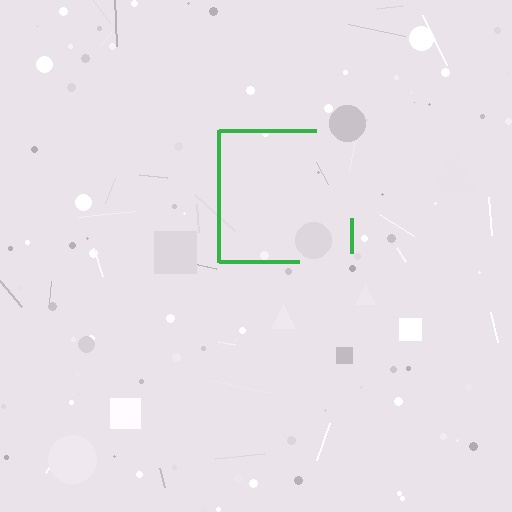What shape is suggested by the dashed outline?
The dashed outline suggests a square.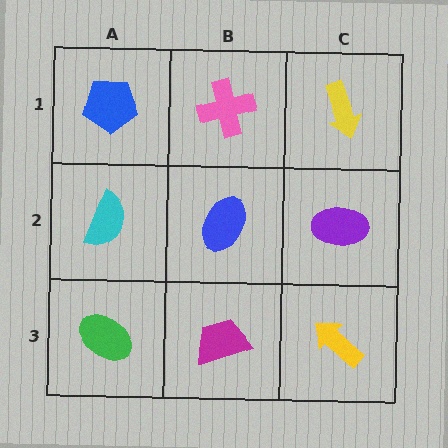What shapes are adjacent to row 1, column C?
A purple ellipse (row 2, column C), a pink cross (row 1, column B).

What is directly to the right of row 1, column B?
A yellow arrow.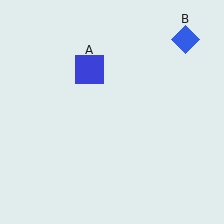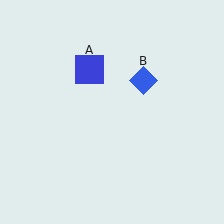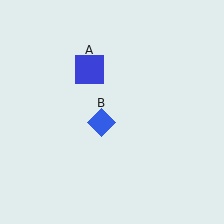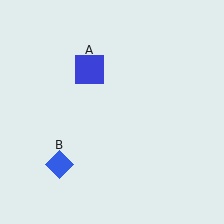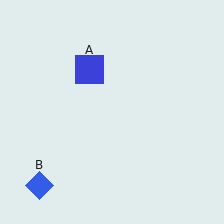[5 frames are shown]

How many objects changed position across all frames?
1 object changed position: blue diamond (object B).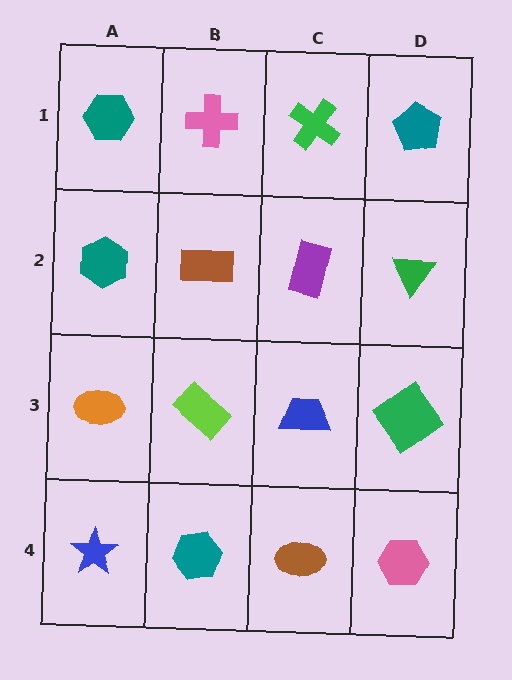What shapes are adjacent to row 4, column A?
An orange ellipse (row 3, column A), a teal hexagon (row 4, column B).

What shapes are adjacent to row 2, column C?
A green cross (row 1, column C), a blue trapezoid (row 3, column C), a brown rectangle (row 2, column B), a green triangle (row 2, column D).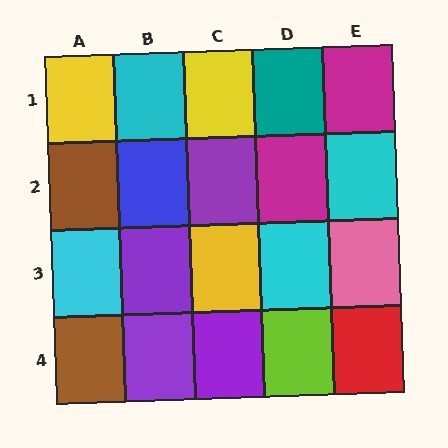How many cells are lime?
1 cell is lime.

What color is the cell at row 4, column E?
Red.